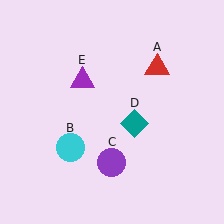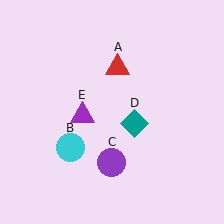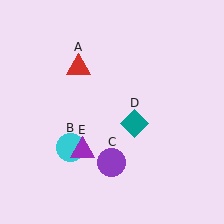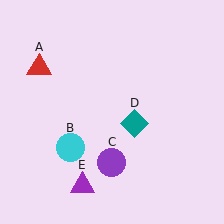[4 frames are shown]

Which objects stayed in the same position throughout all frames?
Cyan circle (object B) and purple circle (object C) and teal diamond (object D) remained stationary.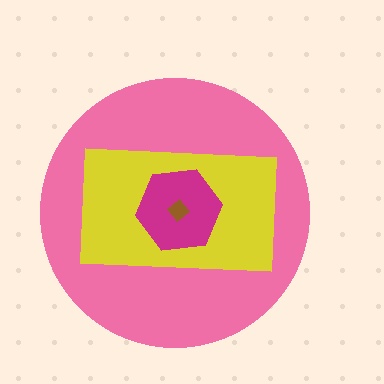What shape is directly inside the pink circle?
The yellow rectangle.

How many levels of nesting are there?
4.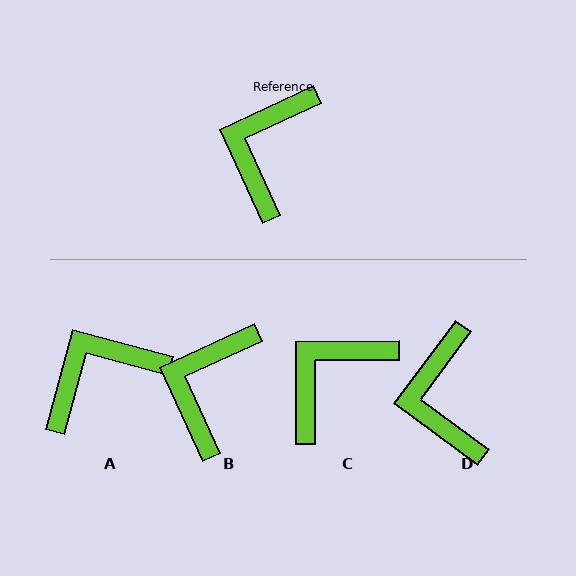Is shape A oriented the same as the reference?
No, it is off by about 40 degrees.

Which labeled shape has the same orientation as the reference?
B.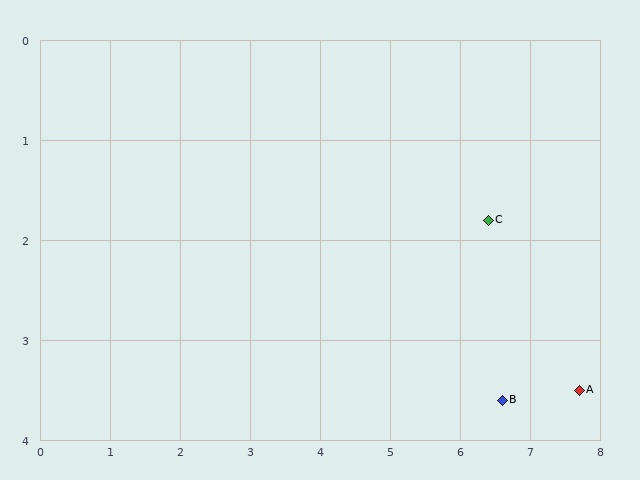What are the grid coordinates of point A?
Point A is at approximately (7.7, 3.5).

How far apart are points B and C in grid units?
Points B and C are about 1.8 grid units apart.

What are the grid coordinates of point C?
Point C is at approximately (6.4, 1.8).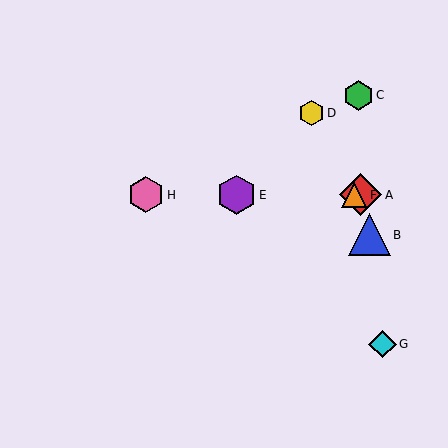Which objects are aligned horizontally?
Objects A, E, F, H are aligned horizontally.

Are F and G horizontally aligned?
No, F is at y≈195 and G is at y≈344.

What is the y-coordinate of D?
Object D is at y≈113.